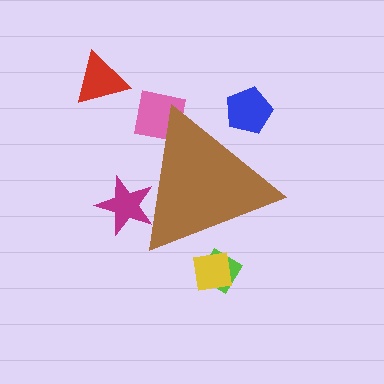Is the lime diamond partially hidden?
Yes, the lime diamond is partially hidden behind the brown triangle.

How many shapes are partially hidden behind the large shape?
5 shapes are partially hidden.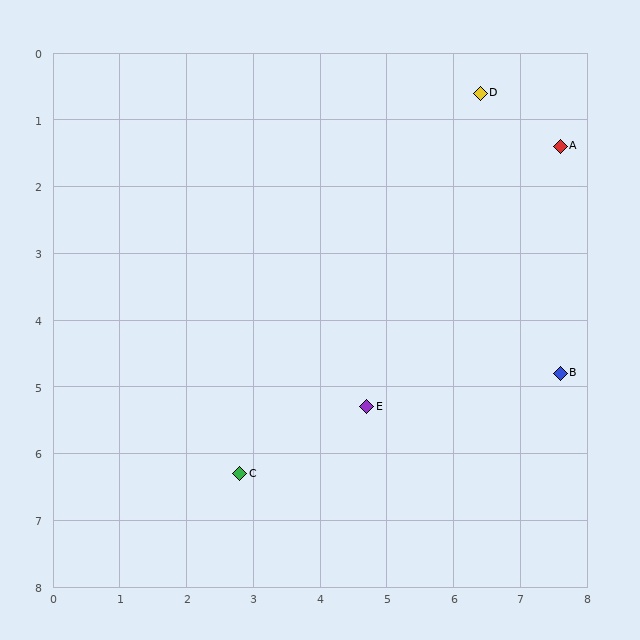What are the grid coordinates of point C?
Point C is at approximately (2.8, 6.3).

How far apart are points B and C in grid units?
Points B and C are about 5.0 grid units apart.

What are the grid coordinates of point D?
Point D is at approximately (6.4, 0.6).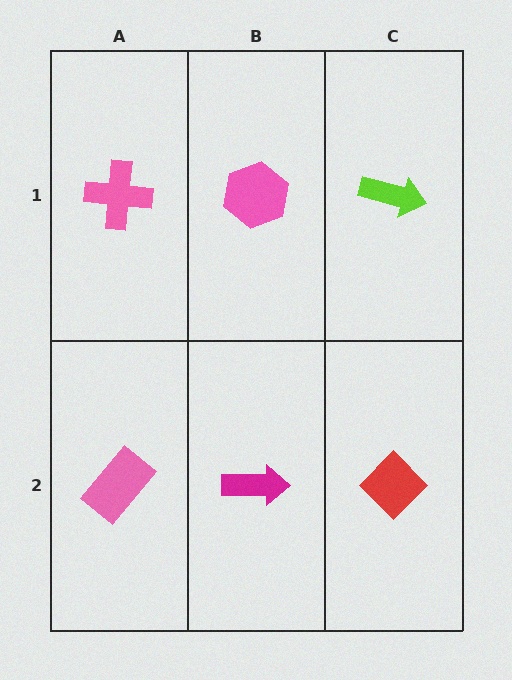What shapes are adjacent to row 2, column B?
A pink hexagon (row 1, column B), a pink rectangle (row 2, column A), a red diamond (row 2, column C).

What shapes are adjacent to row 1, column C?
A red diamond (row 2, column C), a pink hexagon (row 1, column B).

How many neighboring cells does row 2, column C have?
2.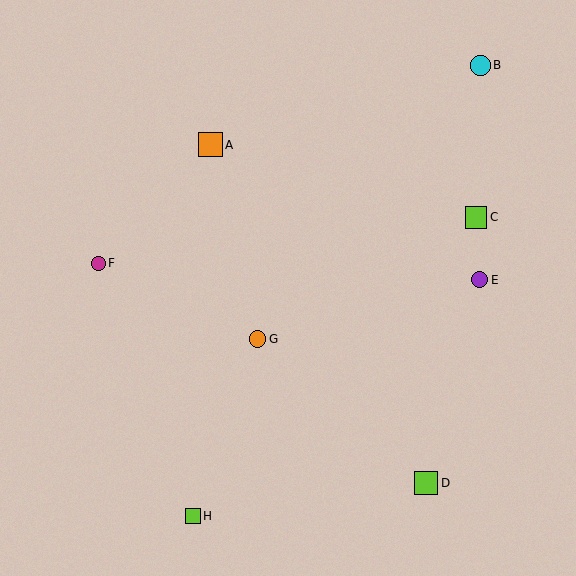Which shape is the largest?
The orange square (labeled A) is the largest.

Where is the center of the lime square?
The center of the lime square is at (426, 483).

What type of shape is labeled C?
Shape C is a lime square.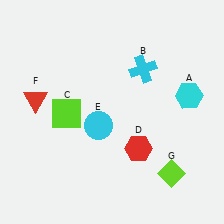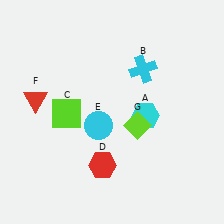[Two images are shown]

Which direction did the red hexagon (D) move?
The red hexagon (D) moved left.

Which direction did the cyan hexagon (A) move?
The cyan hexagon (A) moved left.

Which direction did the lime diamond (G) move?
The lime diamond (G) moved up.